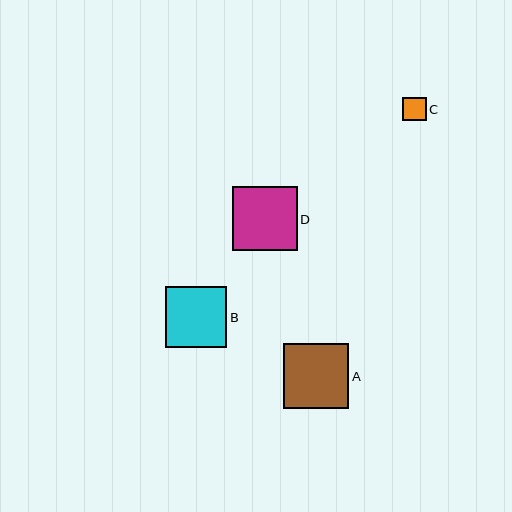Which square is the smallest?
Square C is the smallest with a size of approximately 23 pixels.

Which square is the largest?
Square A is the largest with a size of approximately 65 pixels.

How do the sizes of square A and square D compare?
Square A and square D are approximately the same size.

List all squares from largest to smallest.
From largest to smallest: A, D, B, C.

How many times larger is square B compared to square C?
Square B is approximately 2.6 times the size of square C.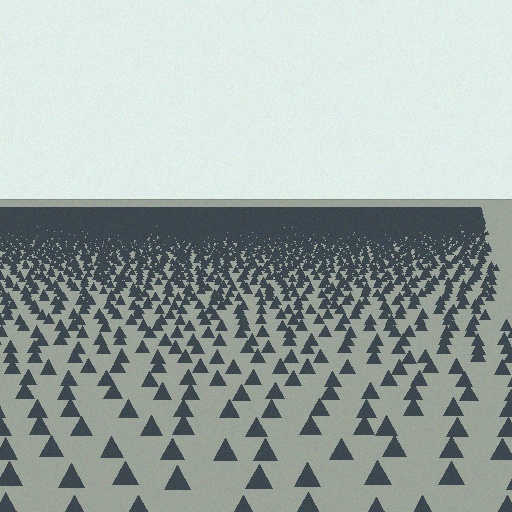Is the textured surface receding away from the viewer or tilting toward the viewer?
The surface is receding away from the viewer. Texture elements get smaller and denser toward the top.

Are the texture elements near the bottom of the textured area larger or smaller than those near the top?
Larger. Near the bottom, elements are closer to the viewer and appear at a bigger on-screen size.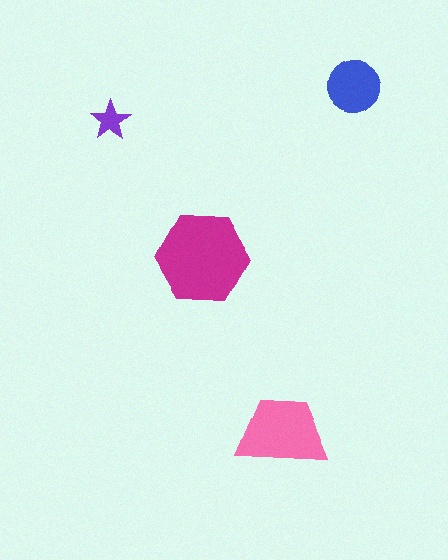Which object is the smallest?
The purple star.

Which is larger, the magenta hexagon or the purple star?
The magenta hexagon.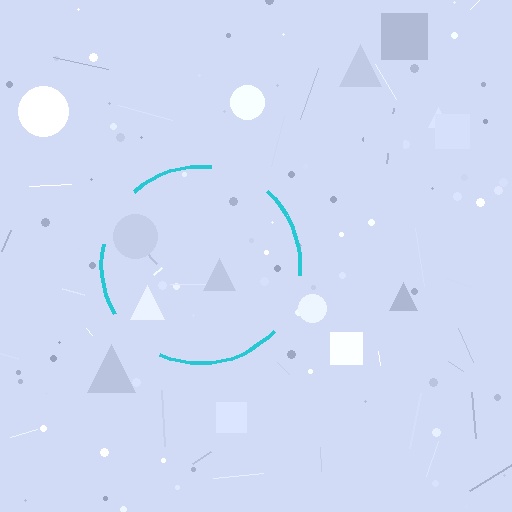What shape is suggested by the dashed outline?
The dashed outline suggests a circle.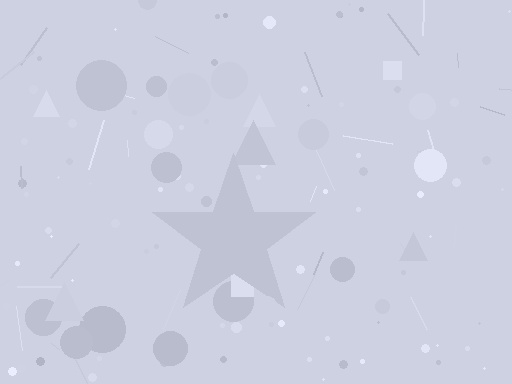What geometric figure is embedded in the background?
A star is embedded in the background.